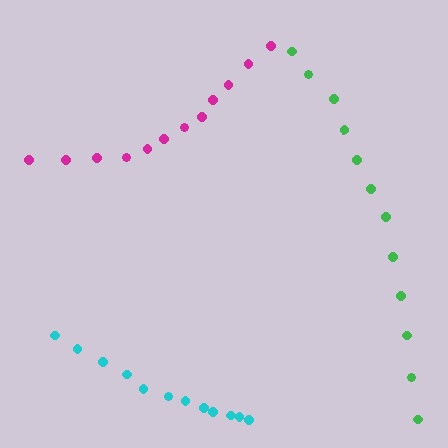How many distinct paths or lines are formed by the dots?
There are 3 distinct paths.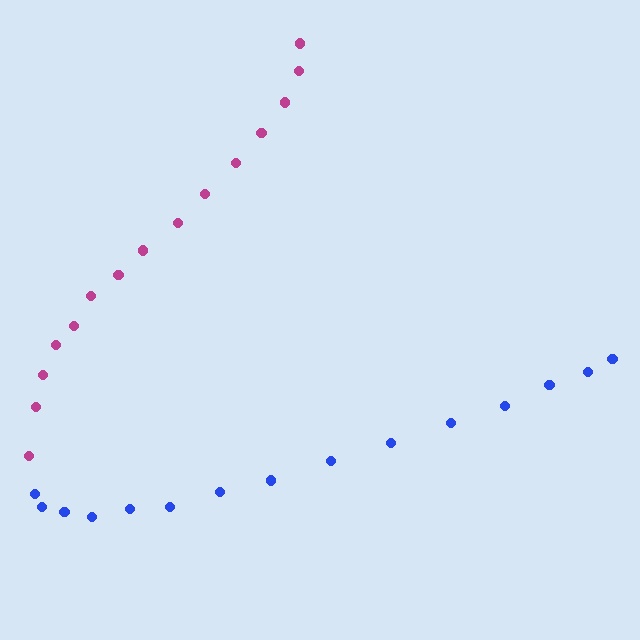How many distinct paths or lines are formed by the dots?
There are 2 distinct paths.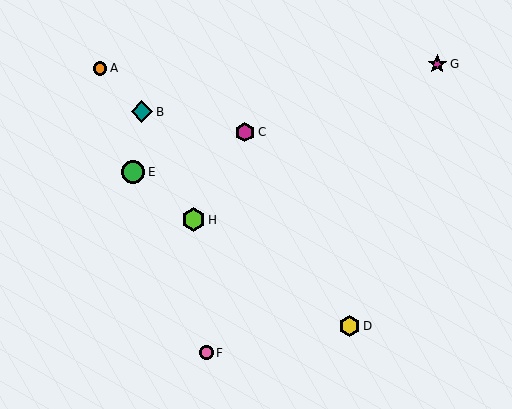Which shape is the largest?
The green circle (labeled E) is the largest.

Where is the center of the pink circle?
The center of the pink circle is at (206, 353).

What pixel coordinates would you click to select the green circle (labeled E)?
Click at (133, 172) to select the green circle E.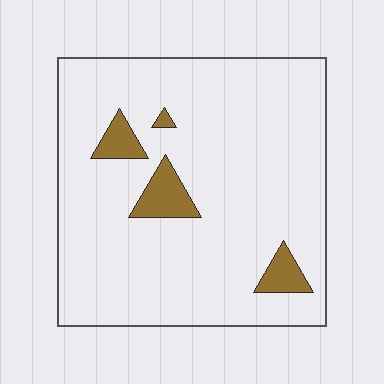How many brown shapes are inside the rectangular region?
4.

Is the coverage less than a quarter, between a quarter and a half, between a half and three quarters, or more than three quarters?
Less than a quarter.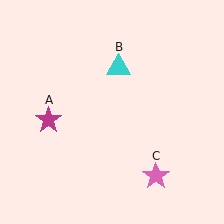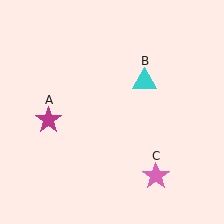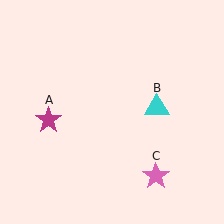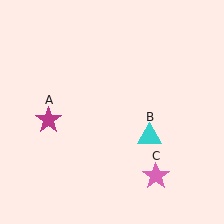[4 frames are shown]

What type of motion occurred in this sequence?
The cyan triangle (object B) rotated clockwise around the center of the scene.